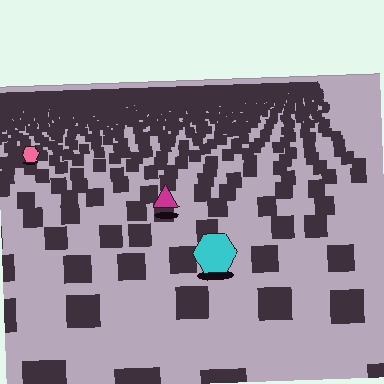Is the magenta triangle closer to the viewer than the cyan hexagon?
No. The cyan hexagon is closer — you can tell from the texture gradient: the ground texture is coarser near it.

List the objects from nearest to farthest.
From nearest to farthest: the cyan hexagon, the magenta triangle, the pink hexagon.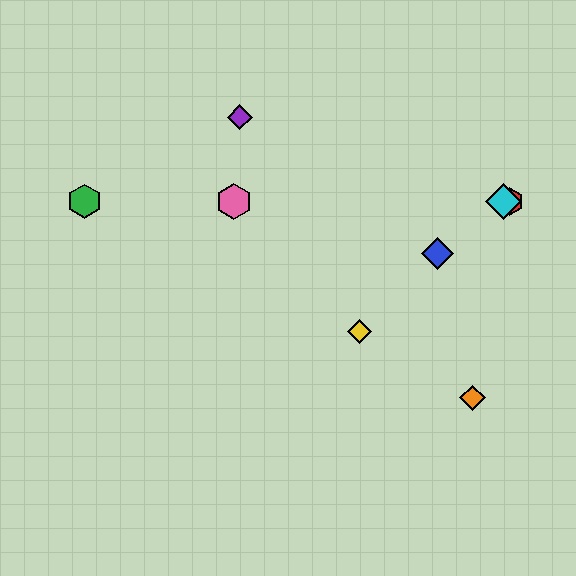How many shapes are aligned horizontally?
4 shapes (the red hexagon, the green hexagon, the cyan diamond, the pink hexagon) are aligned horizontally.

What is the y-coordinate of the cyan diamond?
The cyan diamond is at y≈201.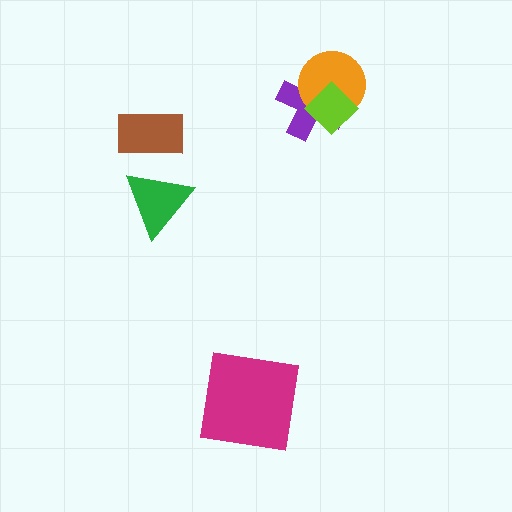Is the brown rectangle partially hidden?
No, no other shape covers it.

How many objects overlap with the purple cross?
2 objects overlap with the purple cross.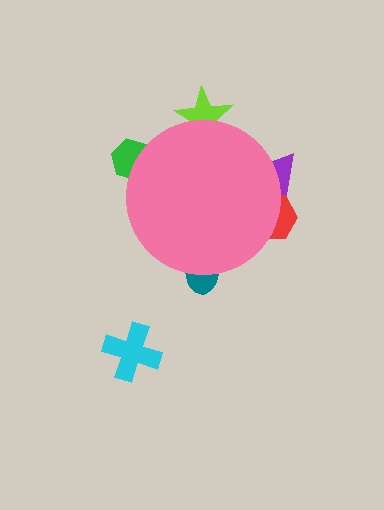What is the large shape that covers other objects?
A pink circle.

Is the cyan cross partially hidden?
No, the cyan cross is fully visible.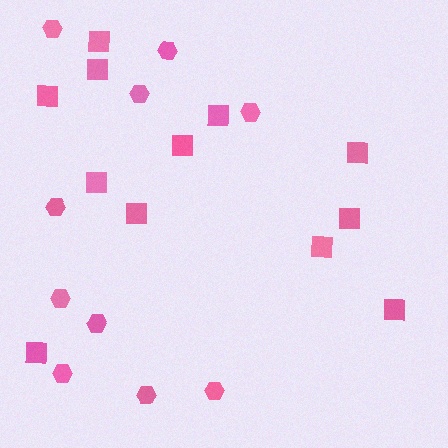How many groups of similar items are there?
There are 2 groups: one group of hexagons (10) and one group of squares (12).